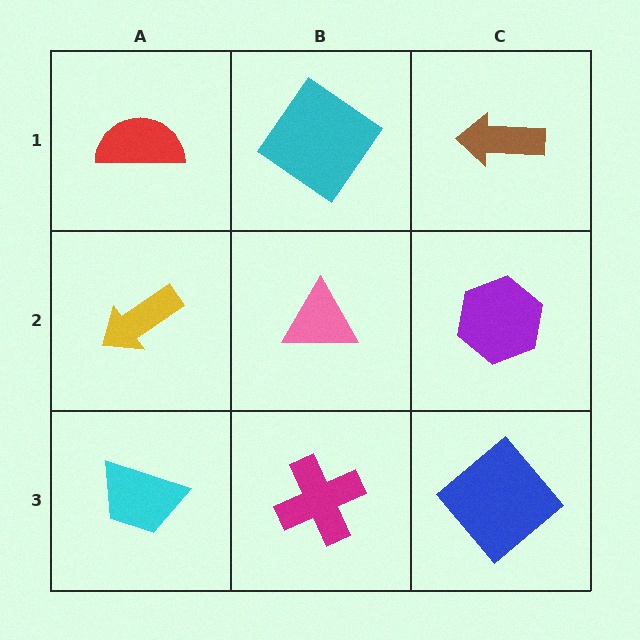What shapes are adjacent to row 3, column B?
A pink triangle (row 2, column B), a cyan trapezoid (row 3, column A), a blue diamond (row 3, column C).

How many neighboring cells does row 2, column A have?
3.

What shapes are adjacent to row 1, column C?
A purple hexagon (row 2, column C), a cyan diamond (row 1, column B).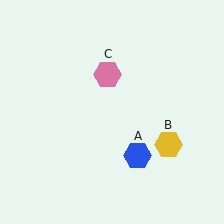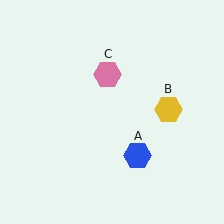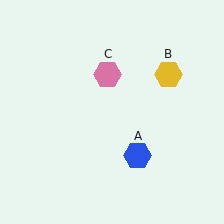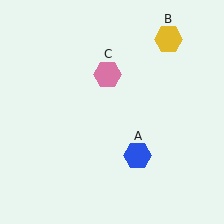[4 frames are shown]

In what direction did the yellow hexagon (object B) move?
The yellow hexagon (object B) moved up.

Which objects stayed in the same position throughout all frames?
Blue hexagon (object A) and pink hexagon (object C) remained stationary.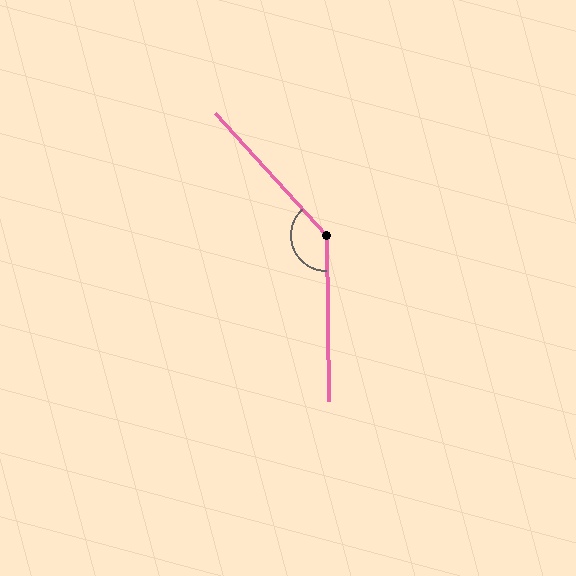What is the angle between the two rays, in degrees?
Approximately 139 degrees.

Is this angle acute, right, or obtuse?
It is obtuse.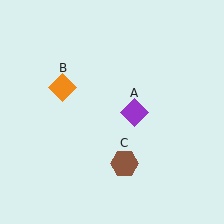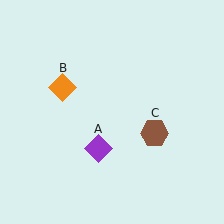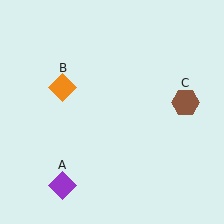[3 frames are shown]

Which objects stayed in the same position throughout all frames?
Orange diamond (object B) remained stationary.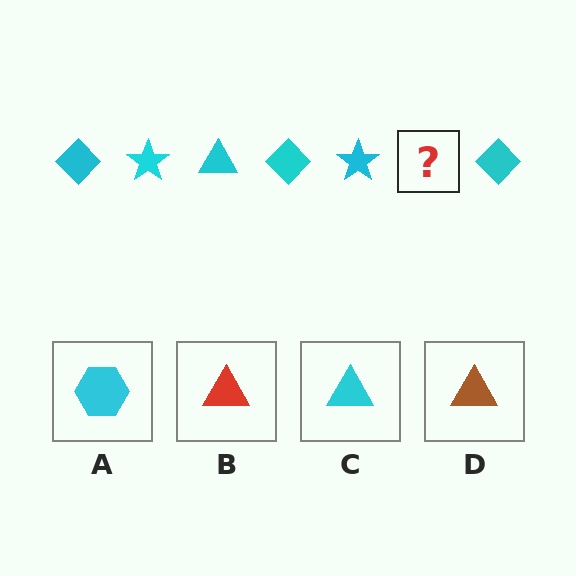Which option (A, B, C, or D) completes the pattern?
C.